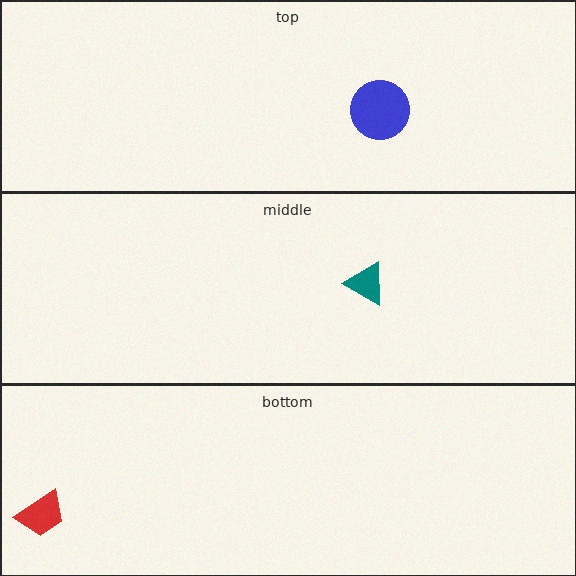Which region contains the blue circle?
The top region.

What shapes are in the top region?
The blue circle.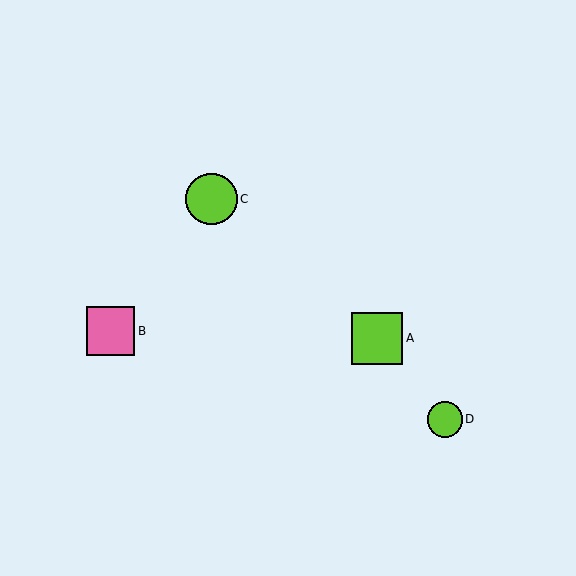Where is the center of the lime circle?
The center of the lime circle is at (212, 199).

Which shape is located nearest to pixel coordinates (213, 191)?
The lime circle (labeled C) at (212, 199) is nearest to that location.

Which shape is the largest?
The lime circle (labeled C) is the largest.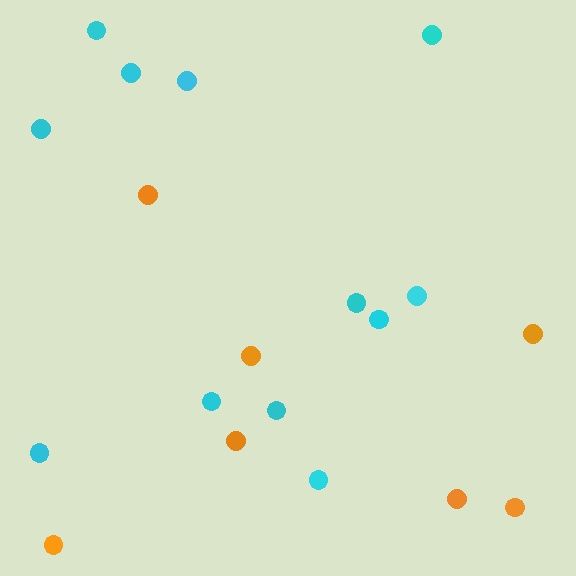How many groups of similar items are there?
There are 2 groups: one group of cyan circles (12) and one group of orange circles (7).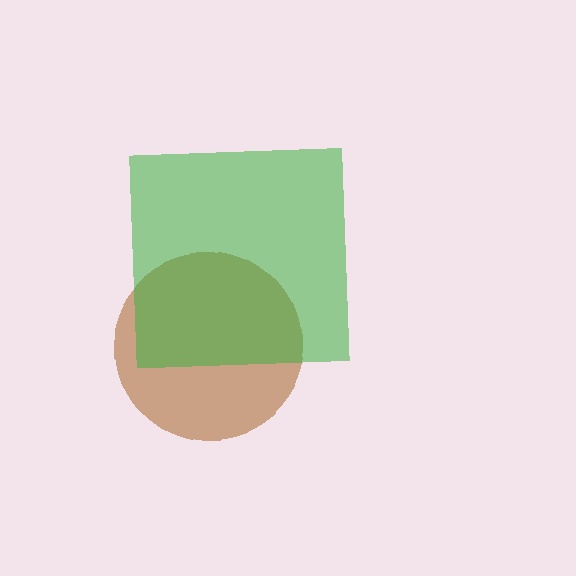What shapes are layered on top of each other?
The layered shapes are: a brown circle, a green square.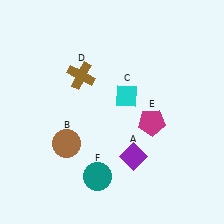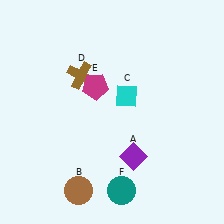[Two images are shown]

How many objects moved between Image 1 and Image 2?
3 objects moved between the two images.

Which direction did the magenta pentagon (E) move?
The magenta pentagon (E) moved left.